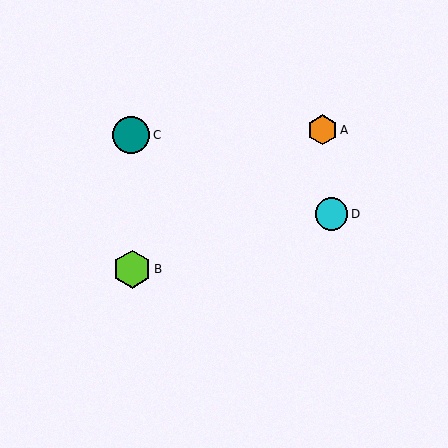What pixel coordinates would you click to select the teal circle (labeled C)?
Click at (131, 135) to select the teal circle C.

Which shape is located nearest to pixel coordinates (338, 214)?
The cyan circle (labeled D) at (332, 214) is nearest to that location.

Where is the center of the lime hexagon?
The center of the lime hexagon is at (132, 269).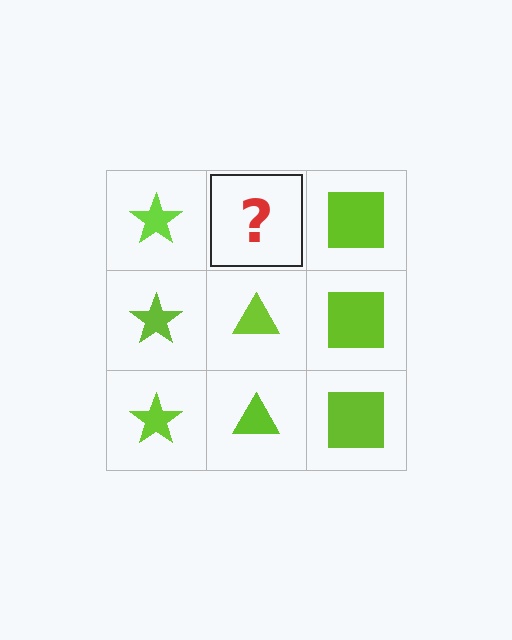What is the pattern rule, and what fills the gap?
The rule is that each column has a consistent shape. The gap should be filled with a lime triangle.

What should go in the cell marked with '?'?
The missing cell should contain a lime triangle.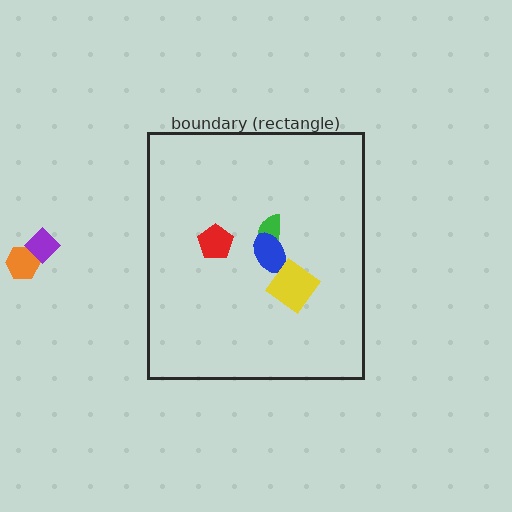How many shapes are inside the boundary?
4 inside, 2 outside.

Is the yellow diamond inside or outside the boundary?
Inside.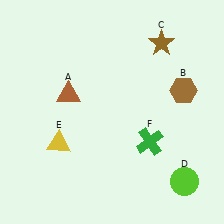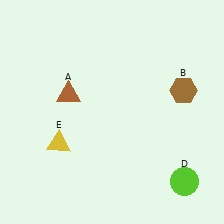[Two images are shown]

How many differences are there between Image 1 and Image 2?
There are 2 differences between the two images.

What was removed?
The green cross (F), the brown star (C) were removed in Image 2.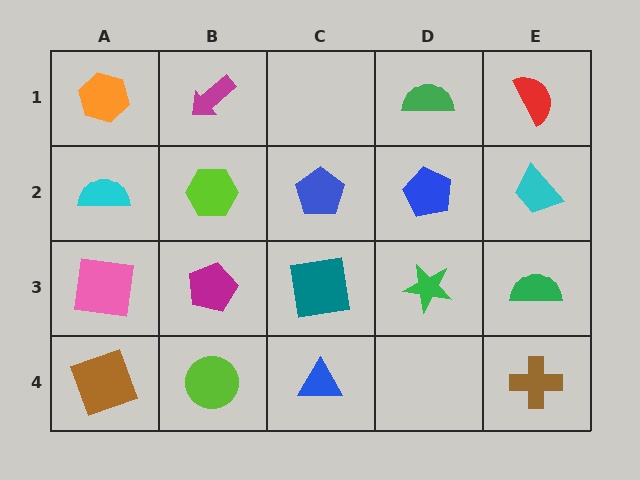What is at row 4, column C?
A blue triangle.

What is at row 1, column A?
An orange hexagon.